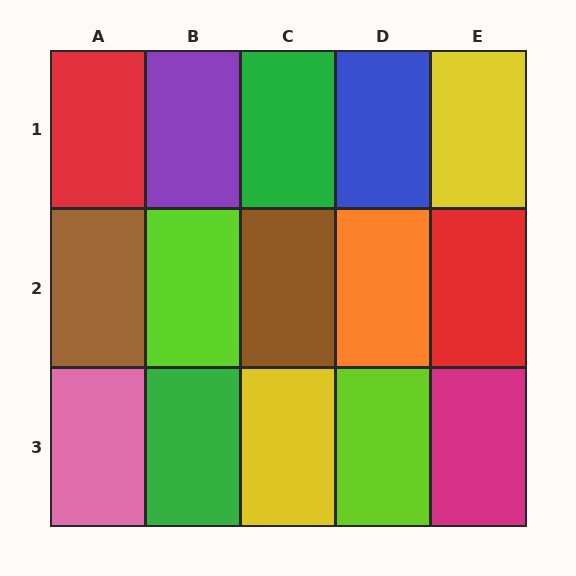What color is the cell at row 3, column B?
Green.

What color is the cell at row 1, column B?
Purple.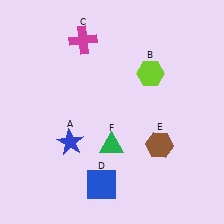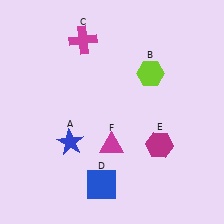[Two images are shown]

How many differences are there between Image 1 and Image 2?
There are 2 differences between the two images.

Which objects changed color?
E changed from brown to magenta. F changed from green to magenta.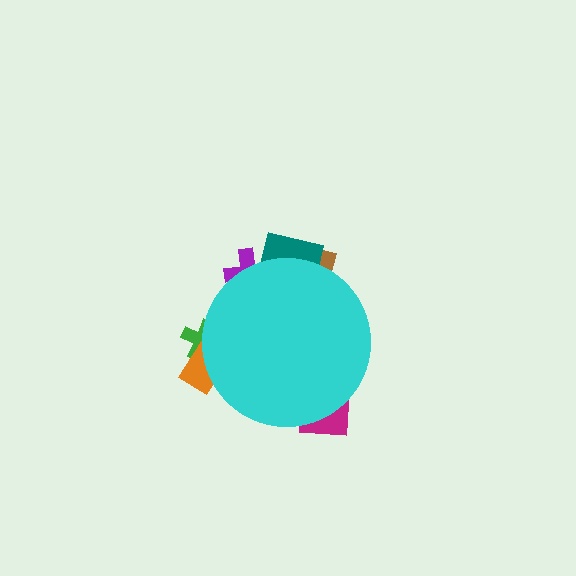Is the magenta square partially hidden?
Yes, the magenta square is partially hidden behind the cyan circle.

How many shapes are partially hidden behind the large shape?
6 shapes are partially hidden.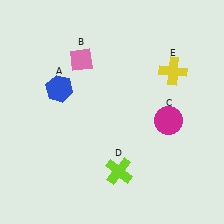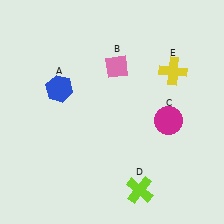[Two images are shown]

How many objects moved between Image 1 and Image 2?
2 objects moved between the two images.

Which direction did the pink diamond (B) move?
The pink diamond (B) moved right.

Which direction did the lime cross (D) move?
The lime cross (D) moved right.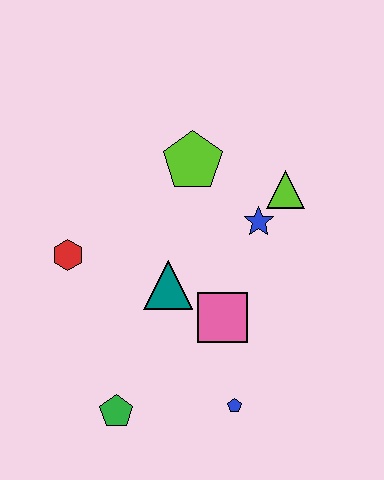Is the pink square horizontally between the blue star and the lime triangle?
No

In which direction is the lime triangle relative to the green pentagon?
The lime triangle is above the green pentagon.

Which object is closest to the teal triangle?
The pink square is closest to the teal triangle.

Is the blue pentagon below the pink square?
Yes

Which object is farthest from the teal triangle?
The lime triangle is farthest from the teal triangle.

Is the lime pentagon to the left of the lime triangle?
Yes